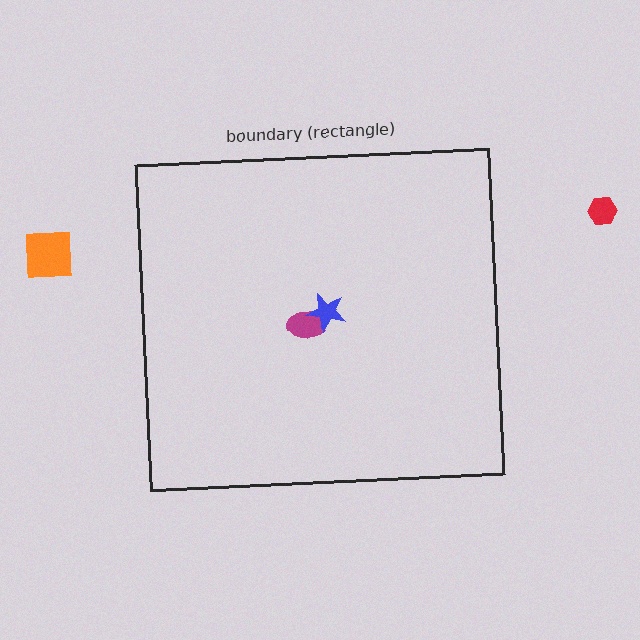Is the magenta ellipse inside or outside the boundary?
Inside.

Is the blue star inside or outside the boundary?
Inside.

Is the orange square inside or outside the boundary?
Outside.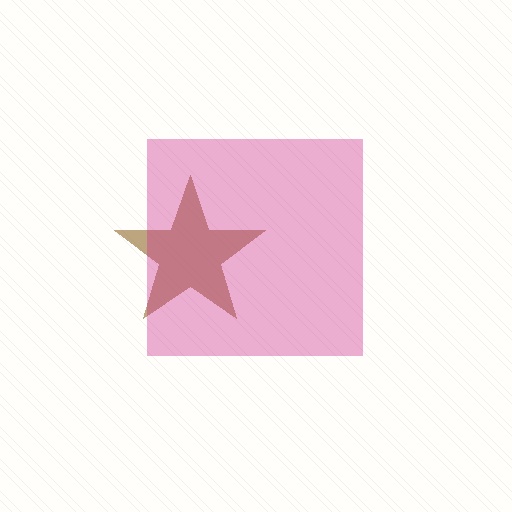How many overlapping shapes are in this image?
There are 2 overlapping shapes in the image.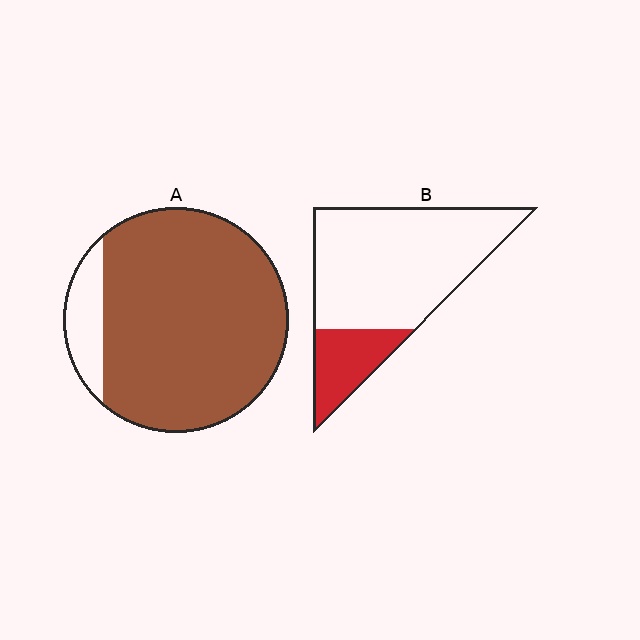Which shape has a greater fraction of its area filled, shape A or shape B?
Shape A.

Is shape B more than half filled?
No.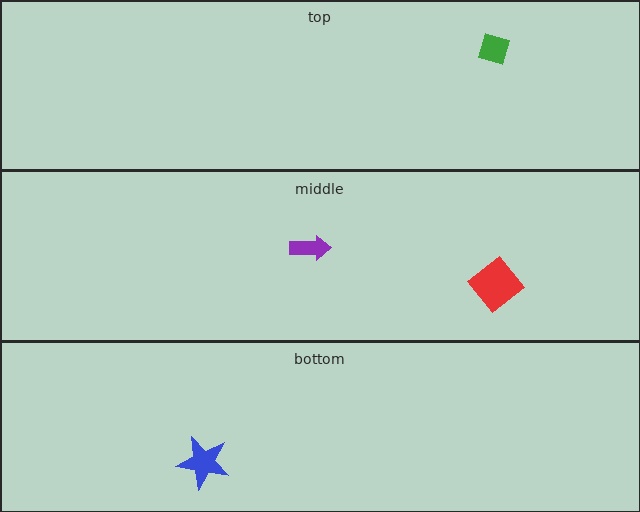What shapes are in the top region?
The green diamond.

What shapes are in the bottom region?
The blue star.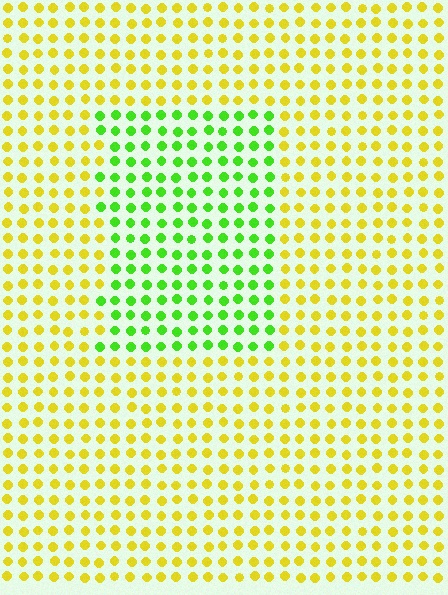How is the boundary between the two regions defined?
The boundary is defined purely by a slight shift in hue (about 53 degrees). Spacing, size, and orientation are identical on both sides.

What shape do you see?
I see a rectangle.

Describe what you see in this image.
The image is filled with small yellow elements in a uniform arrangement. A rectangle-shaped region is visible where the elements are tinted to a slightly different hue, forming a subtle color boundary.